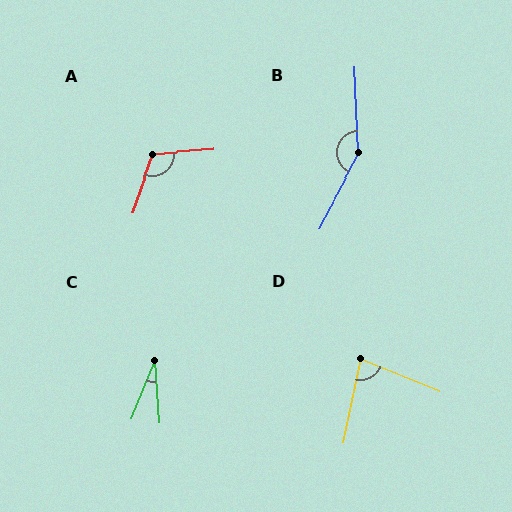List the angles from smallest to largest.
C (26°), D (80°), A (114°), B (149°).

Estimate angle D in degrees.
Approximately 80 degrees.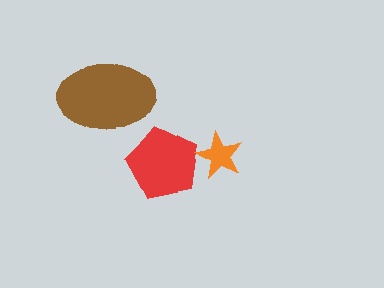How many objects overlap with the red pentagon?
1 object overlaps with the red pentagon.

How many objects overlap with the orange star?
1 object overlaps with the orange star.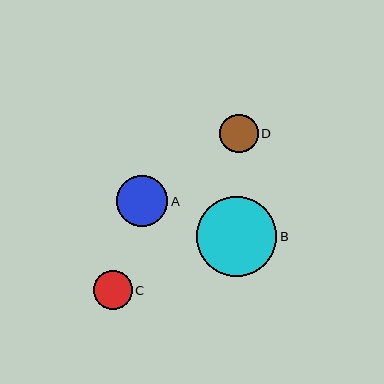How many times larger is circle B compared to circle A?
Circle B is approximately 1.6 times the size of circle A.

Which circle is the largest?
Circle B is the largest with a size of approximately 80 pixels.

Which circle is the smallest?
Circle D is the smallest with a size of approximately 38 pixels.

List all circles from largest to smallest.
From largest to smallest: B, A, C, D.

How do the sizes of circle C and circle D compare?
Circle C and circle D are approximately the same size.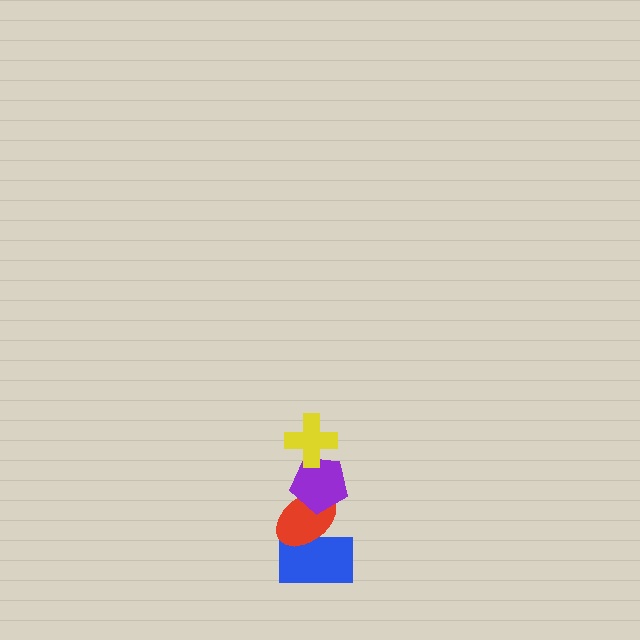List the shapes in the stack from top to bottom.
From top to bottom: the yellow cross, the purple pentagon, the red ellipse, the blue rectangle.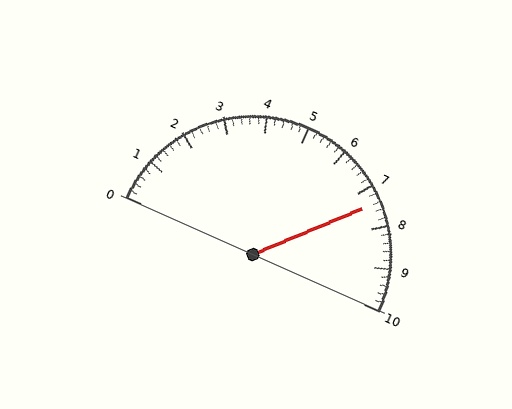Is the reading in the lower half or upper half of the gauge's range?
The reading is in the upper half of the range (0 to 10).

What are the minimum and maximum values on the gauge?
The gauge ranges from 0 to 10.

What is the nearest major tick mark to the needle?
The nearest major tick mark is 7.